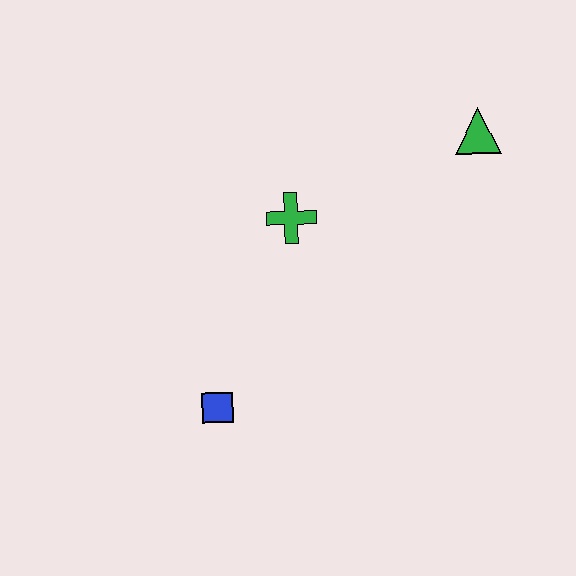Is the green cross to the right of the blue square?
Yes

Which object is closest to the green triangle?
The green cross is closest to the green triangle.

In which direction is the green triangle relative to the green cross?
The green triangle is to the right of the green cross.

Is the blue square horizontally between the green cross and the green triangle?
No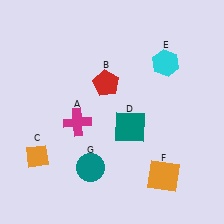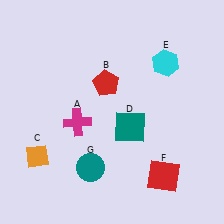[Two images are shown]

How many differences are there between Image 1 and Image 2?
There is 1 difference between the two images.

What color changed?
The square (F) changed from orange in Image 1 to red in Image 2.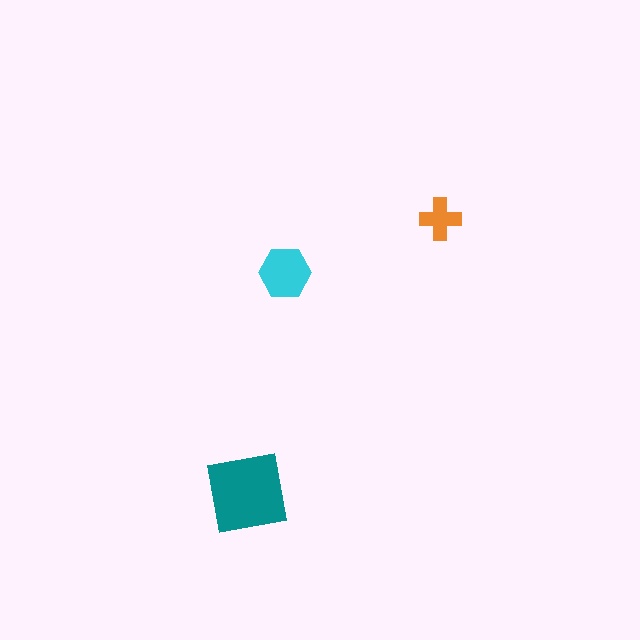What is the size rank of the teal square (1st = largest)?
1st.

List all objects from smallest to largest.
The orange cross, the cyan hexagon, the teal square.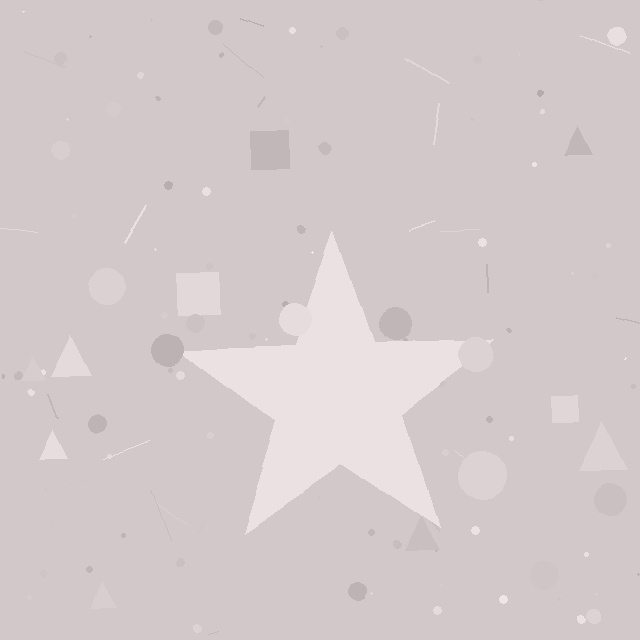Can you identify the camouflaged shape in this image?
The camouflaged shape is a star.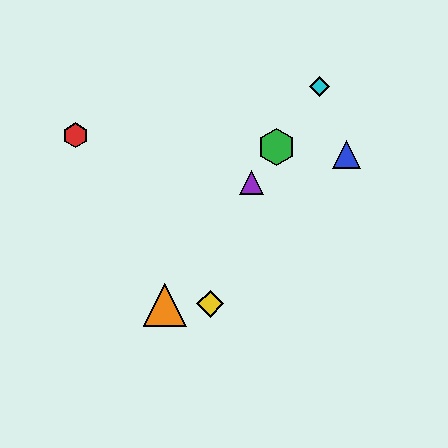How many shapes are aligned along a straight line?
4 shapes (the green hexagon, the purple triangle, the orange triangle, the cyan diamond) are aligned along a straight line.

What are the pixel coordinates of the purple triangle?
The purple triangle is at (251, 183).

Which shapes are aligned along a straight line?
The green hexagon, the purple triangle, the orange triangle, the cyan diamond are aligned along a straight line.